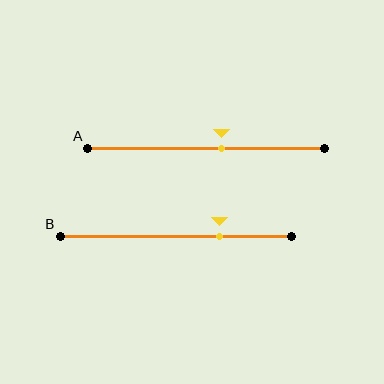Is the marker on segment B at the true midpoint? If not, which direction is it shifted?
No, the marker on segment B is shifted to the right by about 19% of the segment length.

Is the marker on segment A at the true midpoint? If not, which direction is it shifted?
No, the marker on segment A is shifted to the right by about 7% of the segment length.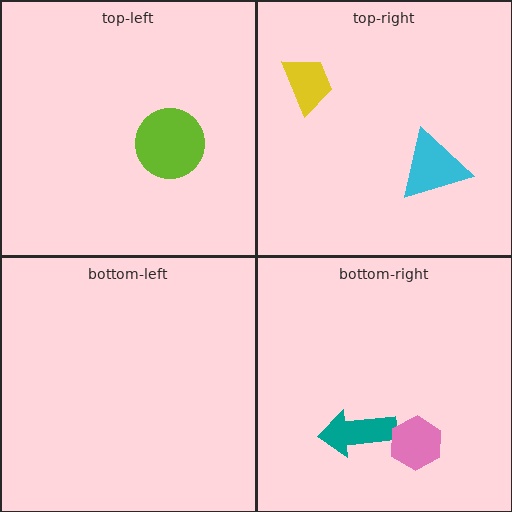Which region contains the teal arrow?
The bottom-right region.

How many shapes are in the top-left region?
1.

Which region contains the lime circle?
The top-left region.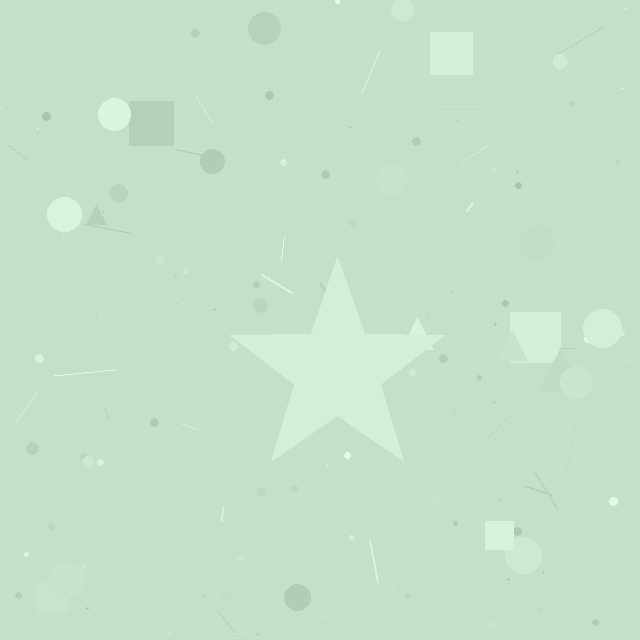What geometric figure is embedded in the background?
A star is embedded in the background.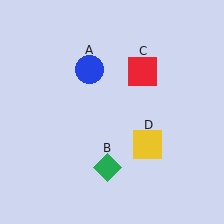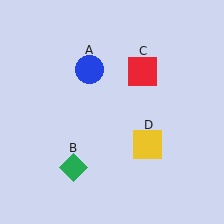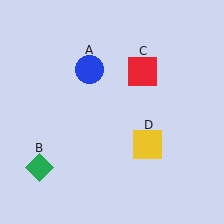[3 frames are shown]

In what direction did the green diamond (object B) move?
The green diamond (object B) moved left.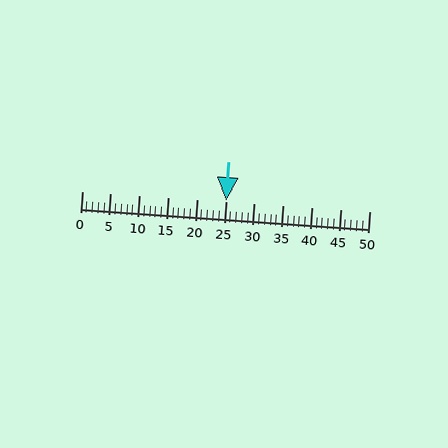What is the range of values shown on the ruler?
The ruler shows values from 0 to 50.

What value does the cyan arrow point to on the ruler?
The cyan arrow points to approximately 25.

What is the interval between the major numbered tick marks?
The major tick marks are spaced 5 units apart.